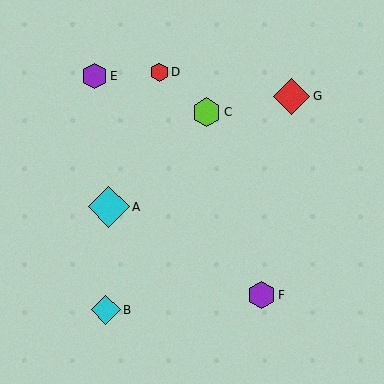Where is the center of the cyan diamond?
The center of the cyan diamond is at (109, 207).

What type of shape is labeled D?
Shape D is a red hexagon.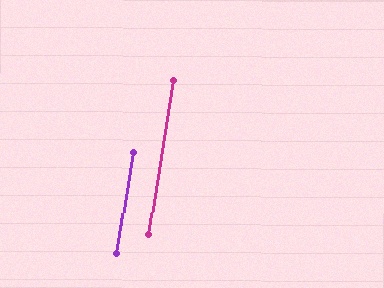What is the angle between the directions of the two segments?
Approximately 0 degrees.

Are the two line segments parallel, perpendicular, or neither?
Parallel — their directions differ by only 0.2°.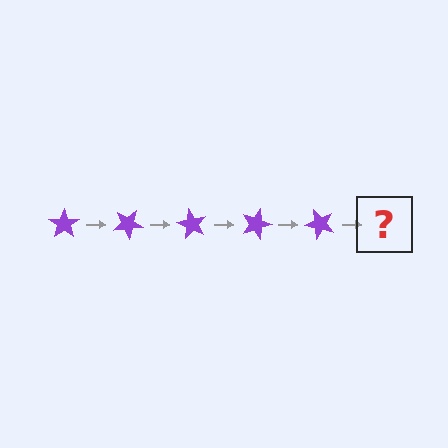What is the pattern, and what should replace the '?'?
The pattern is that the star rotates 30 degrees each step. The '?' should be a purple star rotated 150 degrees.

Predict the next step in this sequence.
The next step is a purple star rotated 150 degrees.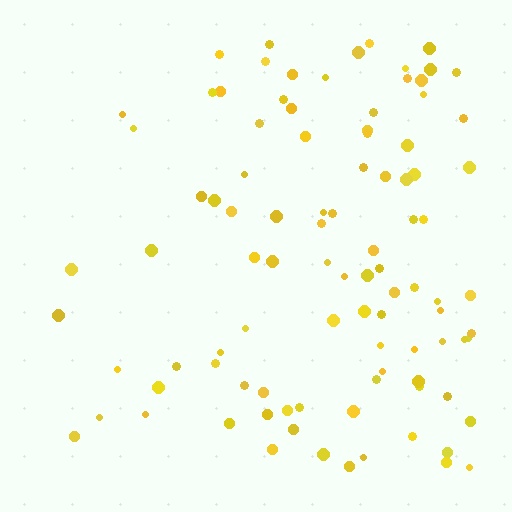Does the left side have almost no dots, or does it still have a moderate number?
Still a moderate number, just noticeably fewer than the right.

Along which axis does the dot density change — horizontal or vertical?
Horizontal.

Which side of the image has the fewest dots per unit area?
The left.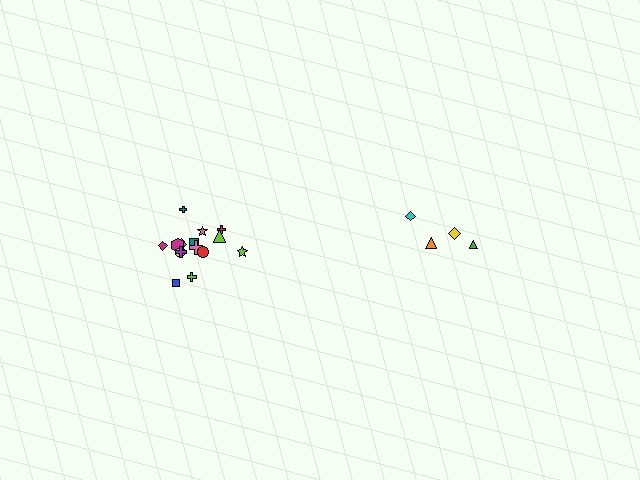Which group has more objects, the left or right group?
The left group.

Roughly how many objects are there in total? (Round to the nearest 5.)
Roughly 20 objects in total.